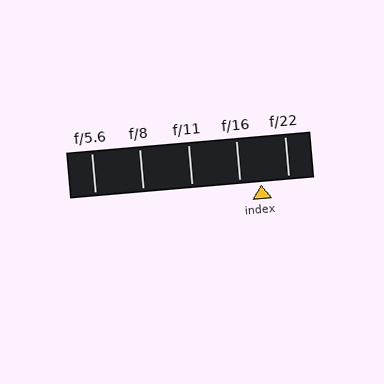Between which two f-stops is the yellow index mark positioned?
The index mark is between f/16 and f/22.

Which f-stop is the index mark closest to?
The index mark is closest to f/16.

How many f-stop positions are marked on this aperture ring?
There are 5 f-stop positions marked.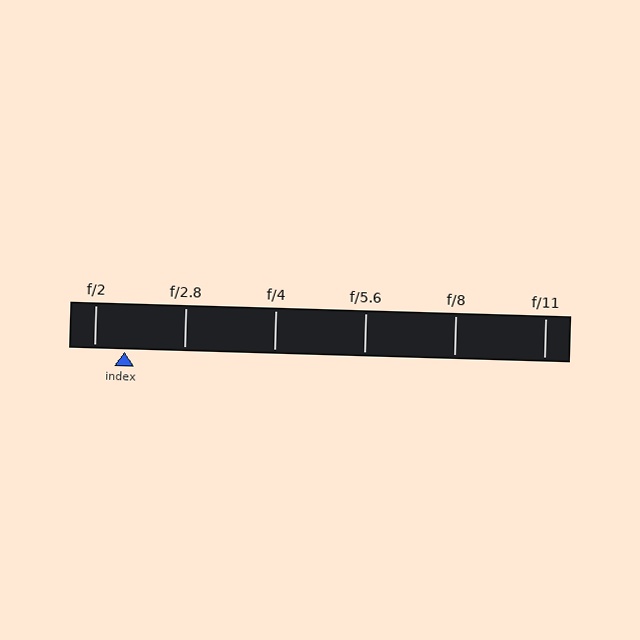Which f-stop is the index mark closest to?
The index mark is closest to f/2.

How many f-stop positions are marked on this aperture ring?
There are 6 f-stop positions marked.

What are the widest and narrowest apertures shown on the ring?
The widest aperture shown is f/2 and the narrowest is f/11.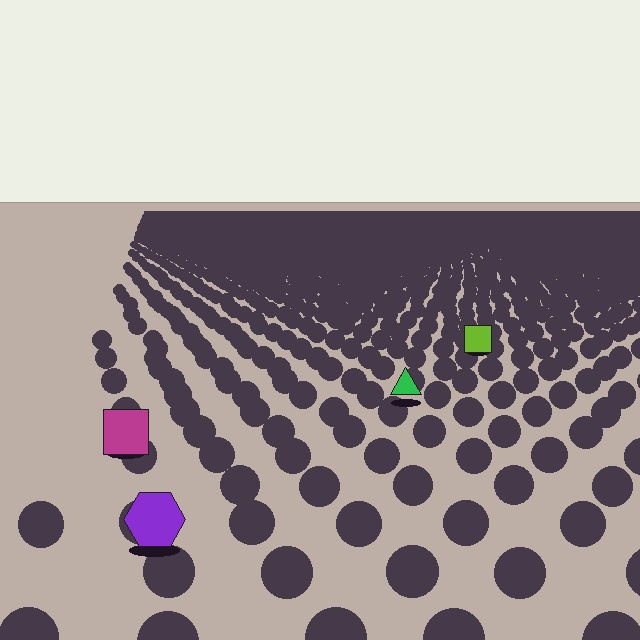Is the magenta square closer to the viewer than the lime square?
Yes. The magenta square is closer — you can tell from the texture gradient: the ground texture is coarser near it.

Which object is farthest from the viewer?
The lime square is farthest from the viewer. It appears smaller and the ground texture around it is denser.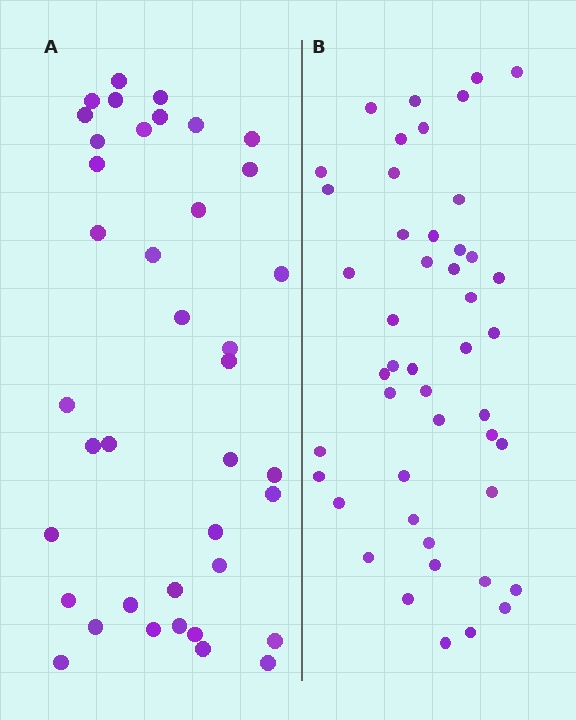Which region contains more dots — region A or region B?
Region B (the right region) has more dots.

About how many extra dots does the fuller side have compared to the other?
Region B has roughly 8 or so more dots than region A.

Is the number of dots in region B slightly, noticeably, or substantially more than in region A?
Region B has only slightly more — the two regions are fairly close. The ratio is roughly 1.2 to 1.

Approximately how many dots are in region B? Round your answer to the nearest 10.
About 50 dots. (The exact count is 47, which rounds to 50.)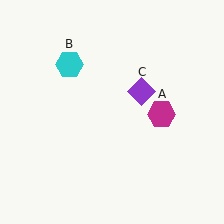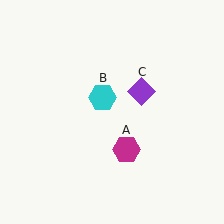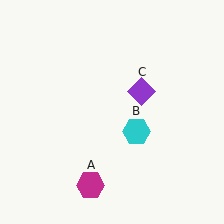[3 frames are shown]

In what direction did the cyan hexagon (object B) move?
The cyan hexagon (object B) moved down and to the right.